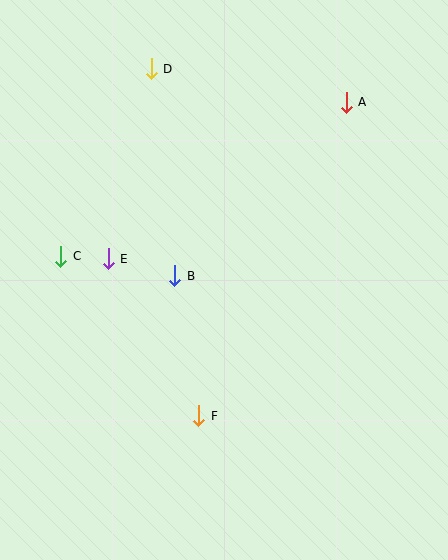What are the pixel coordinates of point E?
Point E is at (108, 259).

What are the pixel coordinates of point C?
Point C is at (61, 256).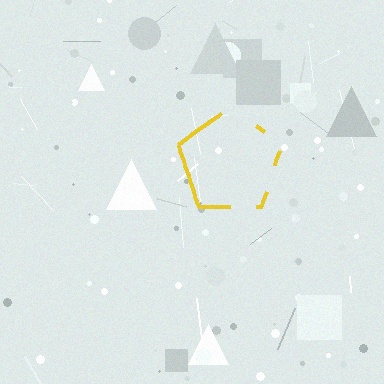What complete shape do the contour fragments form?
The contour fragments form a pentagon.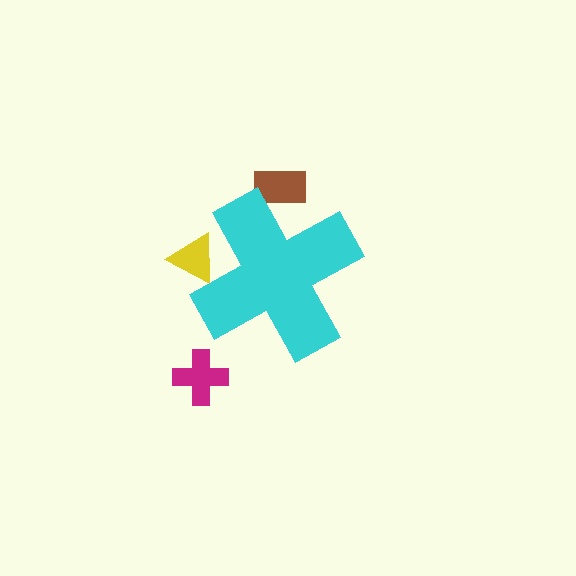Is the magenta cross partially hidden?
No, the magenta cross is fully visible.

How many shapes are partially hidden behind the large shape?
2 shapes are partially hidden.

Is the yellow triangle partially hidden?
Yes, the yellow triangle is partially hidden behind the cyan cross.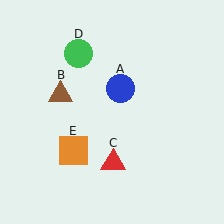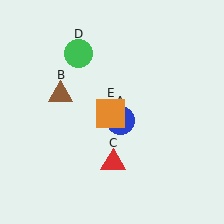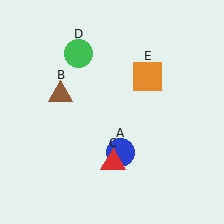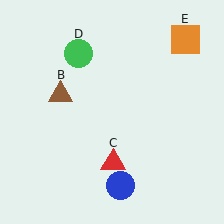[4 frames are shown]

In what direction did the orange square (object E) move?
The orange square (object E) moved up and to the right.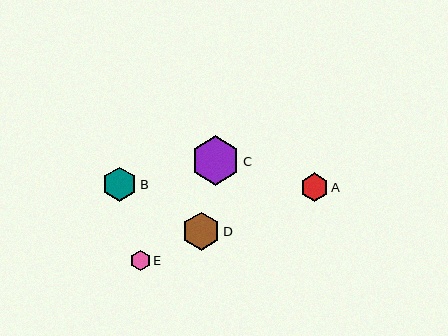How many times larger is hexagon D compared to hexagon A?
Hexagon D is approximately 1.3 times the size of hexagon A.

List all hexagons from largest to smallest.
From largest to smallest: C, D, B, A, E.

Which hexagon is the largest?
Hexagon C is the largest with a size of approximately 49 pixels.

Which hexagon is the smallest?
Hexagon E is the smallest with a size of approximately 20 pixels.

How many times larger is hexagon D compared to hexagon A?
Hexagon D is approximately 1.3 times the size of hexagon A.